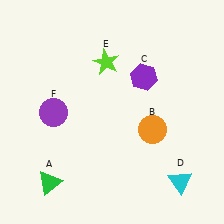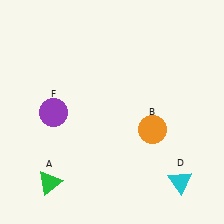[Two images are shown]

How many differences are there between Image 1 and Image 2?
There are 2 differences between the two images.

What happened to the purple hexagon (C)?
The purple hexagon (C) was removed in Image 2. It was in the top-right area of Image 1.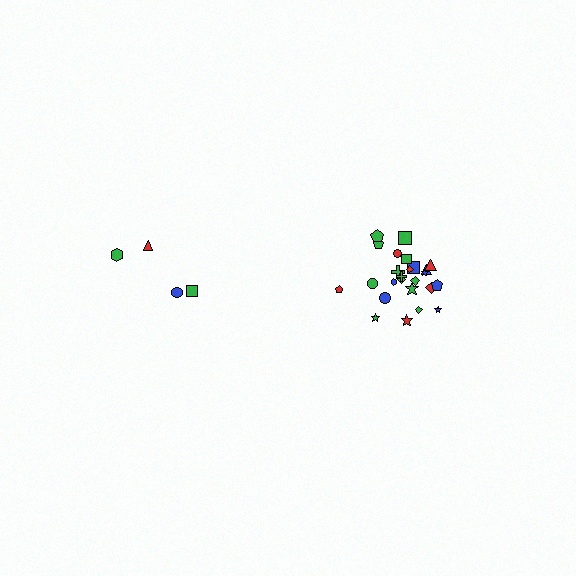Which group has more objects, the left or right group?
The right group.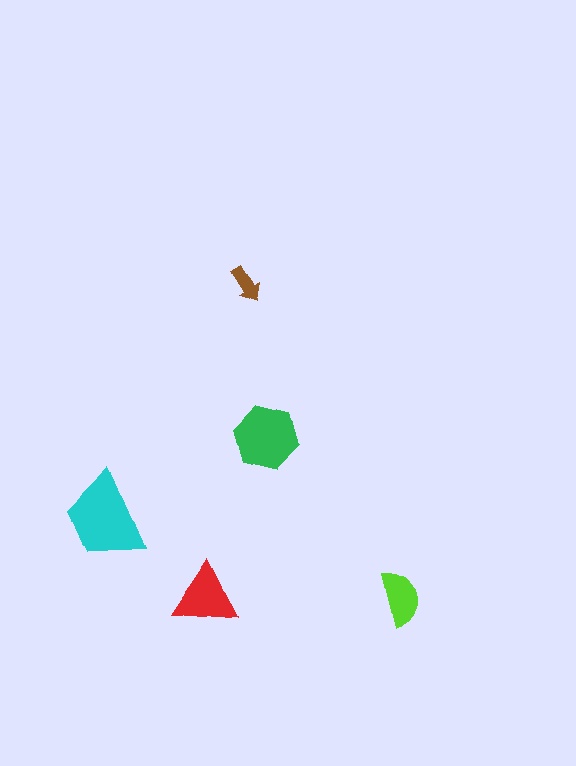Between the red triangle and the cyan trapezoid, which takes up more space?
The cyan trapezoid.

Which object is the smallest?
The brown arrow.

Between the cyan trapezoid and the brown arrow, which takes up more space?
The cyan trapezoid.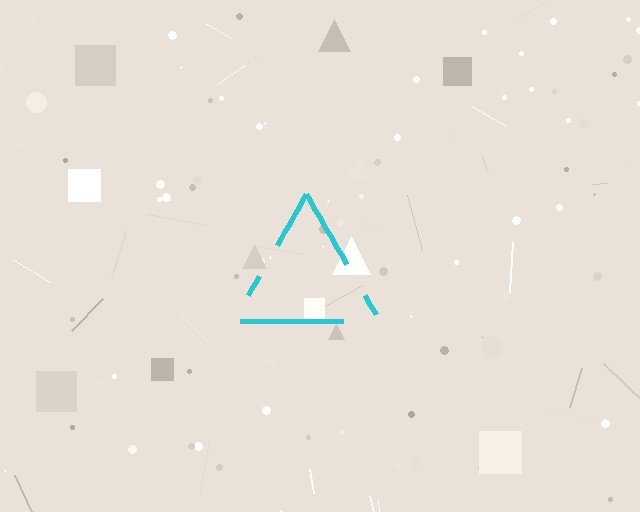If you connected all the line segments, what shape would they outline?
They would outline a triangle.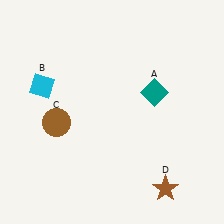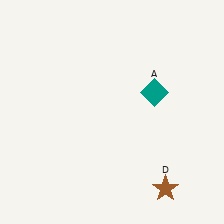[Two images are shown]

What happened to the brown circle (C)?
The brown circle (C) was removed in Image 2. It was in the bottom-left area of Image 1.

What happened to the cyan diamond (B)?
The cyan diamond (B) was removed in Image 2. It was in the top-left area of Image 1.